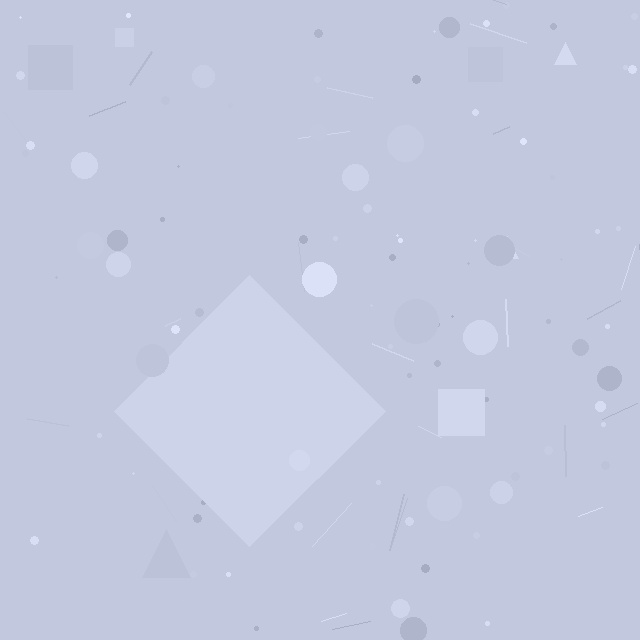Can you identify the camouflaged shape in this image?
The camouflaged shape is a diamond.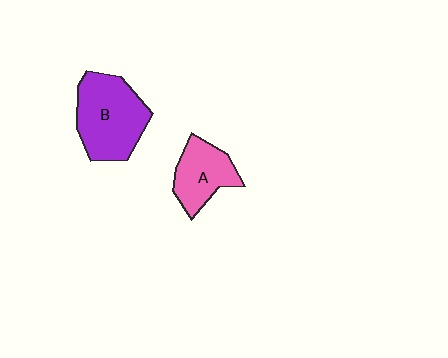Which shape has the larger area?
Shape B (purple).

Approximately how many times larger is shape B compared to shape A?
Approximately 1.5 times.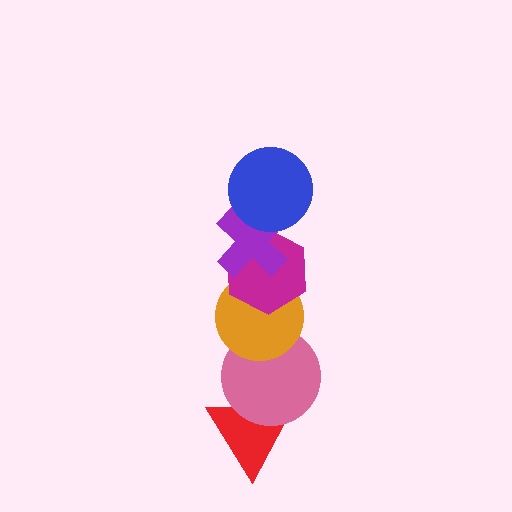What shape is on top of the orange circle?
The magenta hexagon is on top of the orange circle.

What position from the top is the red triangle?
The red triangle is 6th from the top.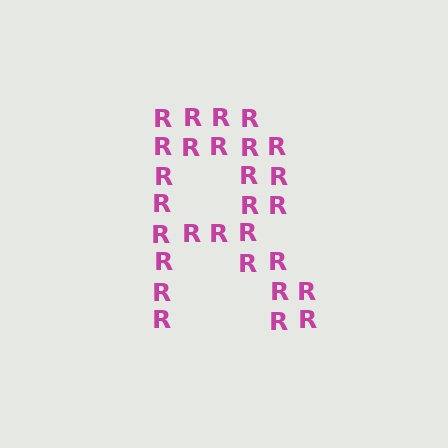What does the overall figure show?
The overall figure shows the letter R.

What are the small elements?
The small elements are letter R's.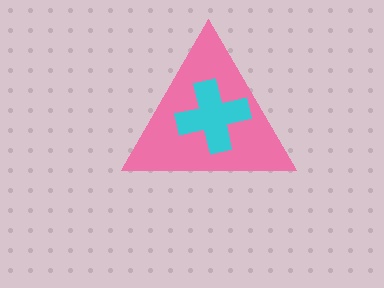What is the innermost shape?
The cyan cross.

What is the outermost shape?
The pink triangle.